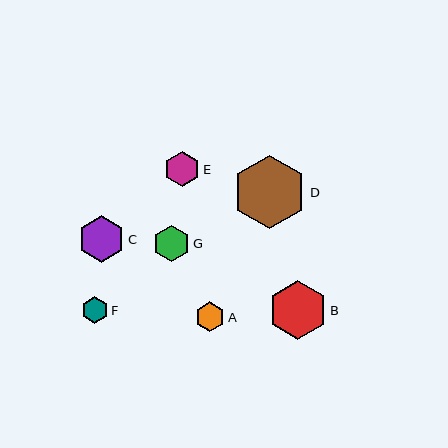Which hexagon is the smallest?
Hexagon F is the smallest with a size of approximately 26 pixels.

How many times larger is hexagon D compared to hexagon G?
Hexagon D is approximately 2.0 times the size of hexagon G.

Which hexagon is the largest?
Hexagon D is the largest with a size of approximately 74 pixels.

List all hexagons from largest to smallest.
From largest to smallest: D, B, C, G, E, A, F.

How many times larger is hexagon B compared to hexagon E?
Hexagon B is approximately 1.7 times the size of hexagon E.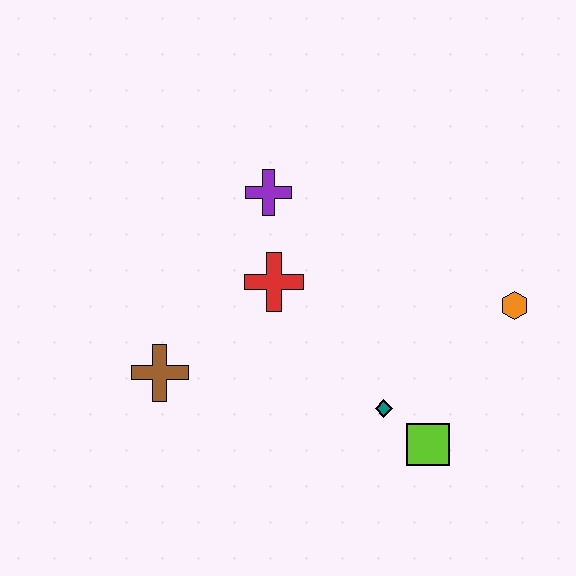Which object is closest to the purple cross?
The red cross is closest to the purple cross.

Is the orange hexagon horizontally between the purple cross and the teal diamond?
No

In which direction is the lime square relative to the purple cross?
The lime square is below the purple cross.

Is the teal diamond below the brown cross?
Yes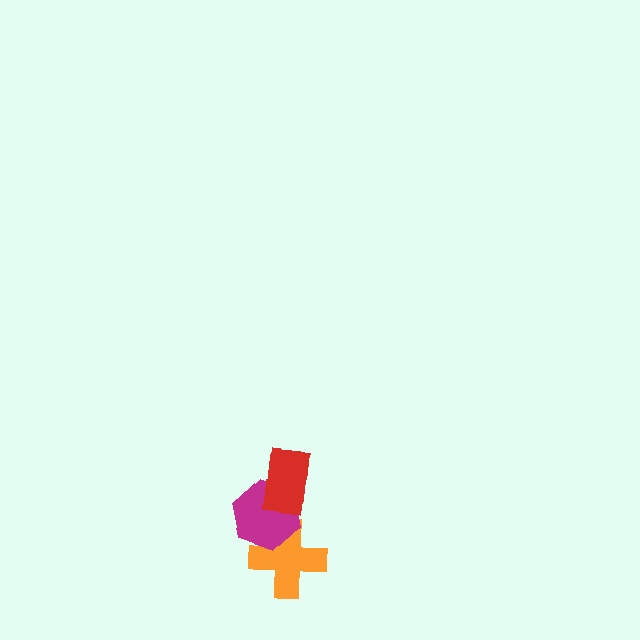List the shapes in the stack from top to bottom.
From top to bottom: the red rectangle, the magenta hexagon, the orange cross.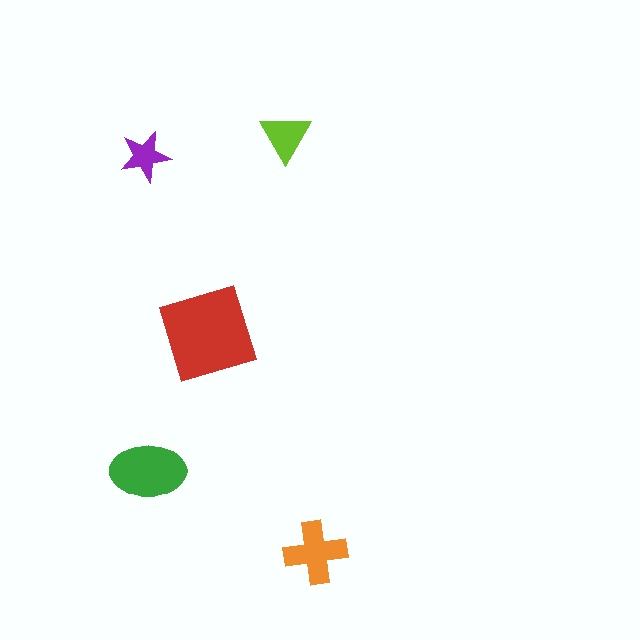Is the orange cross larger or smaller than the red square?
Smaller.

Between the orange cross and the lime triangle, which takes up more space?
The orange cross.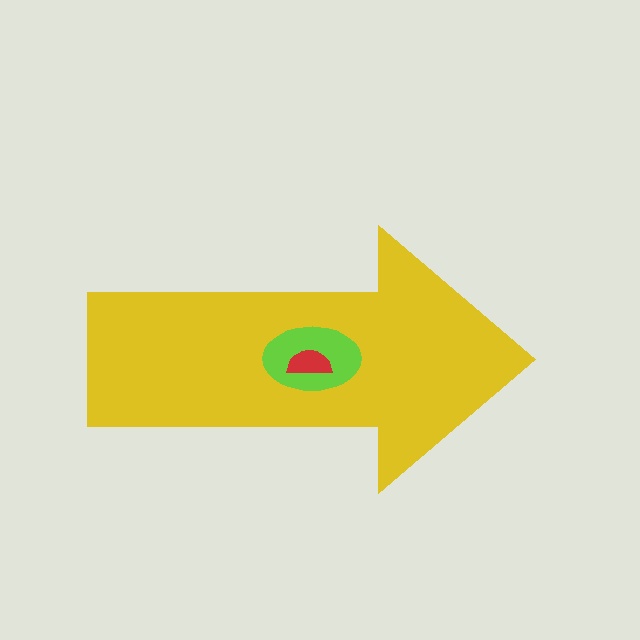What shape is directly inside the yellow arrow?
The lime ellipse.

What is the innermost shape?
The red semicircle.